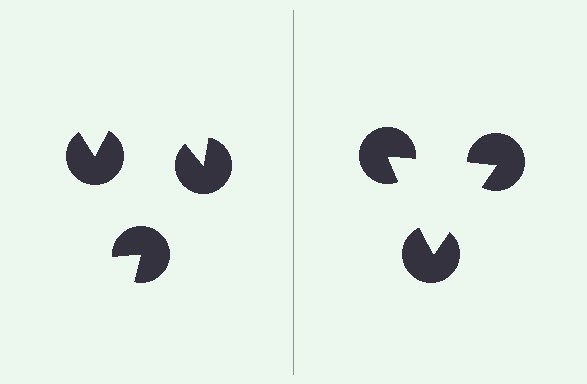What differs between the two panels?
The pac-man discs are positioned identically on both sides; only the wedge orientations differ. On the right they align to a triangle; on the left they are misaligned.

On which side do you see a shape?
An illusory triangle appears on the right side. On the left side the wedge cuts are rotated, so no coherent shape forms.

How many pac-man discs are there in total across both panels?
6 — 3 on each side.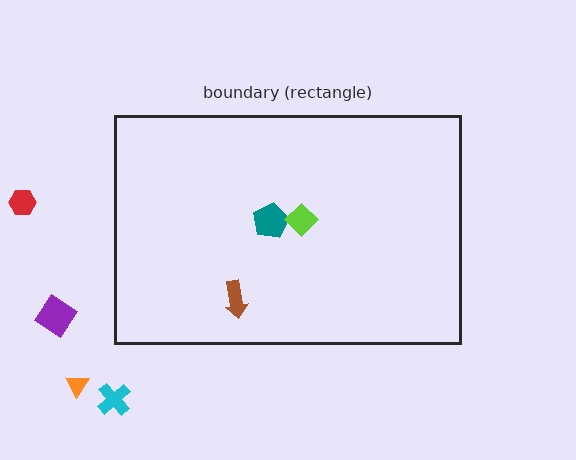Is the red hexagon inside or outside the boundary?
Outside.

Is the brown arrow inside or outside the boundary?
Inside.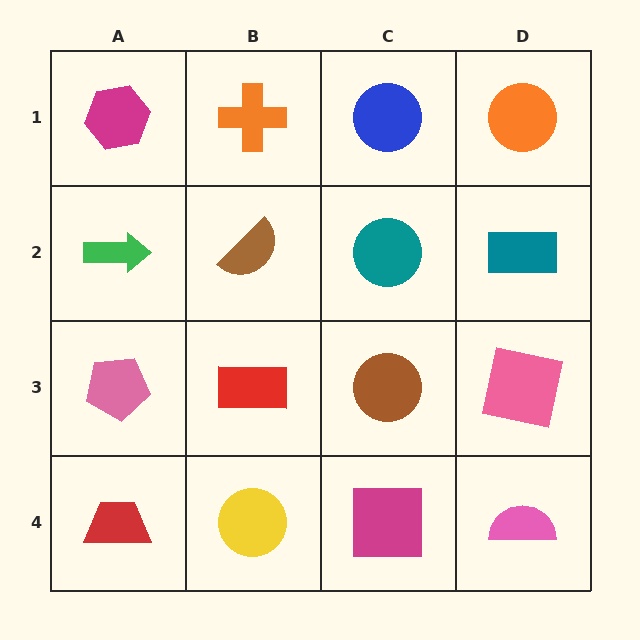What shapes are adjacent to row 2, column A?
A magenta hexagon (row 1, column A), a pink pentagon (row 3, column A), a brown semicircle (row 2, column B).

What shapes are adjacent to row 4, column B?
A red rectangle (row 3, column B), a red trapezoid (row 4, column A), a magenta square (row 4, column C).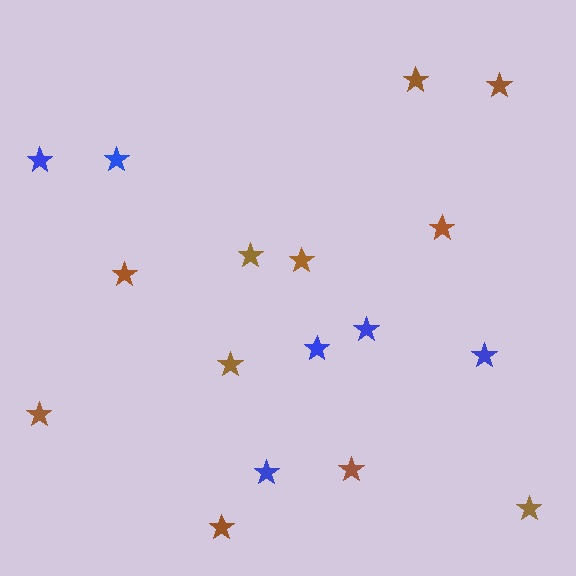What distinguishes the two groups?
There are 2 groups: one group of brown stars (11) and one group of blue stars (6).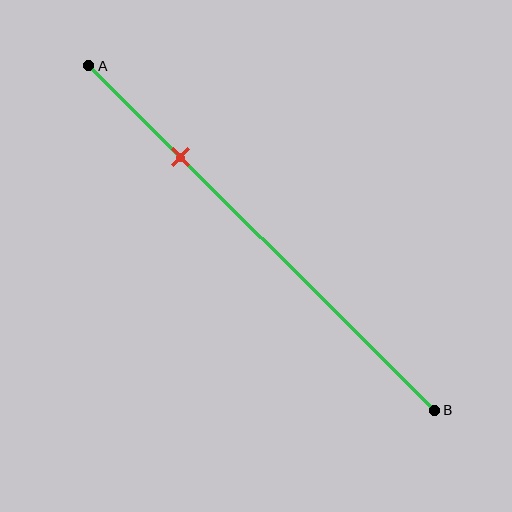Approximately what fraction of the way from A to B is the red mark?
The red mark is approximately 25% of the way from A to B.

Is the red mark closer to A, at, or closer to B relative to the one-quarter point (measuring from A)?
The red mark is approximately at the one-quarter point of segment AB.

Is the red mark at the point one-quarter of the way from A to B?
Yes, the mark is approximately at the one-quarter point.